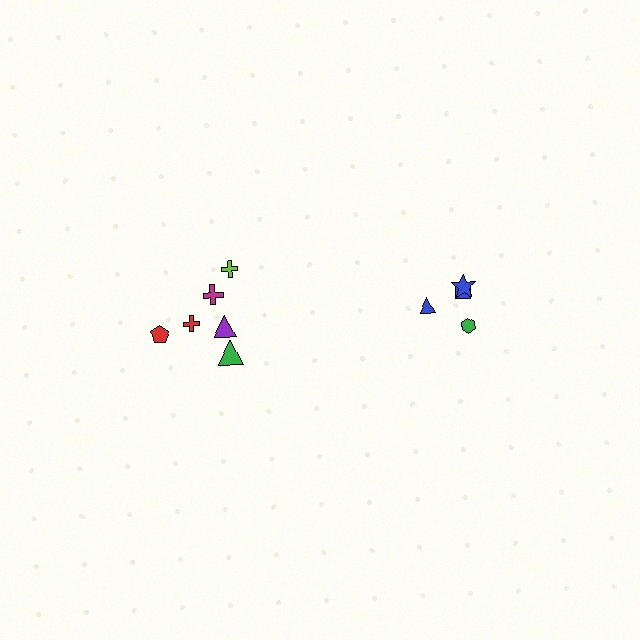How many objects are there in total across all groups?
There are 10 objects.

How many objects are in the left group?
There are 6 objects.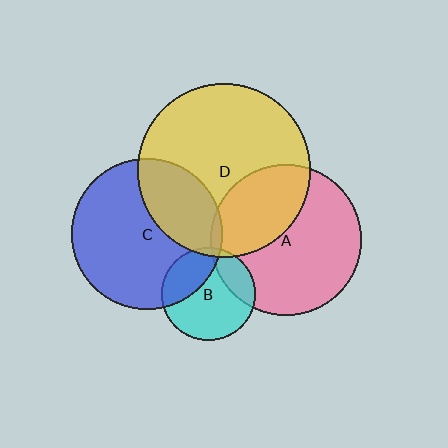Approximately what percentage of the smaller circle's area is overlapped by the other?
Approximately 5%.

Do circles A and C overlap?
Yes.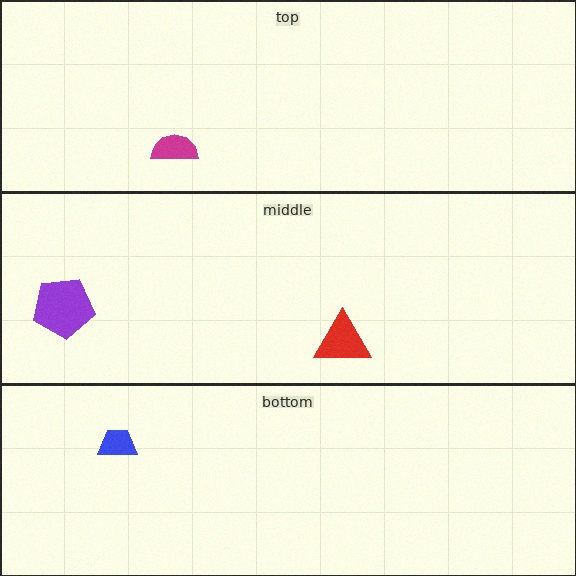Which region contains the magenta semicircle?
The top region.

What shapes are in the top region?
The magenta semicircle.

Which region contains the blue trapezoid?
The bottom region.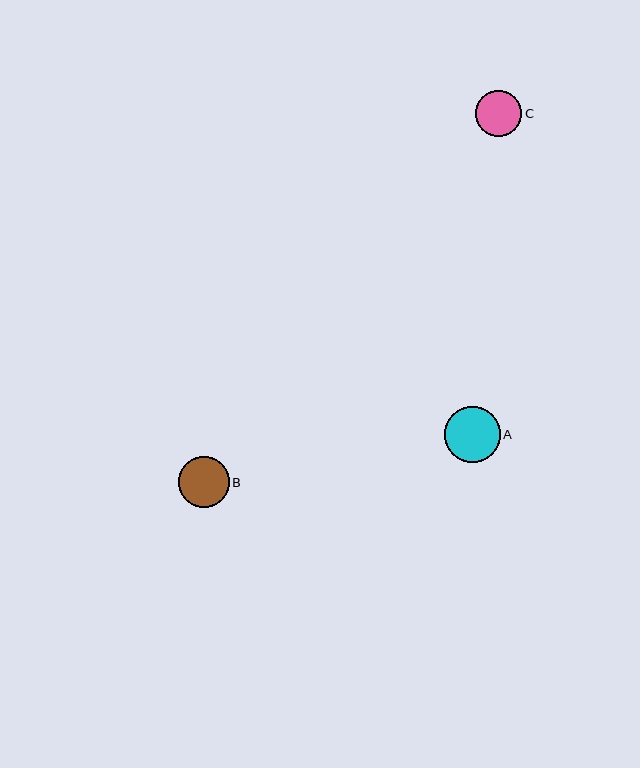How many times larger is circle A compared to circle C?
Circle A is approximately 1.2 times the size of circle C.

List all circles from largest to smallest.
From largest to smallest: A, B, C.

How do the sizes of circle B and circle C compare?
Circle B and circle C are approximately the same size.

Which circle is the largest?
Circle A is the largest with a size of approximately 56 pixels.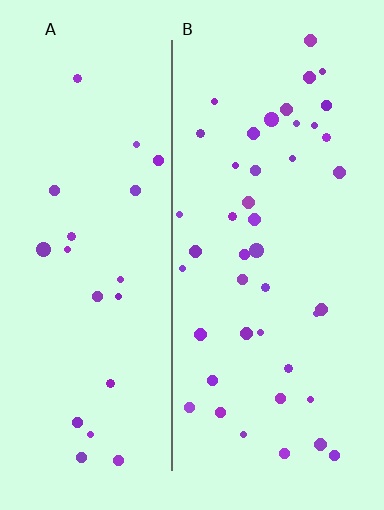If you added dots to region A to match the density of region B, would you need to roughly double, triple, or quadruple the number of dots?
Approximately double.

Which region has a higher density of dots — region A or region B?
B (the right).